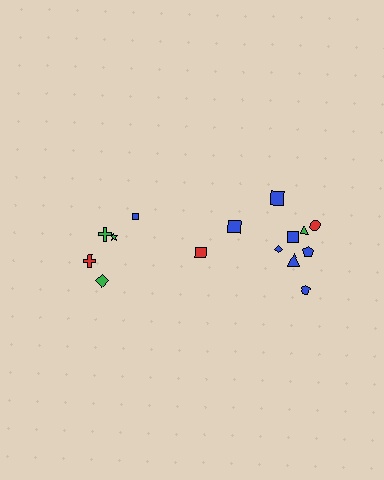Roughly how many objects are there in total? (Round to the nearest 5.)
Roughly 15 objects in total.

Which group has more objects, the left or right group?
The right group.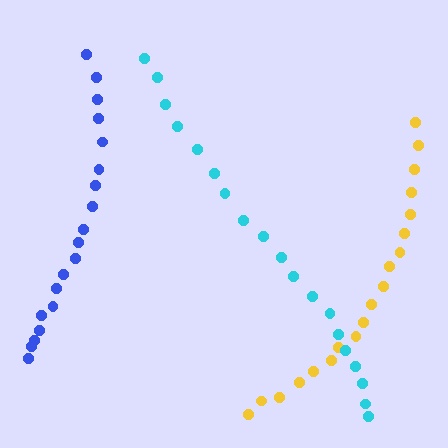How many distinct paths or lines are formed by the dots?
There are 3 distinct paths.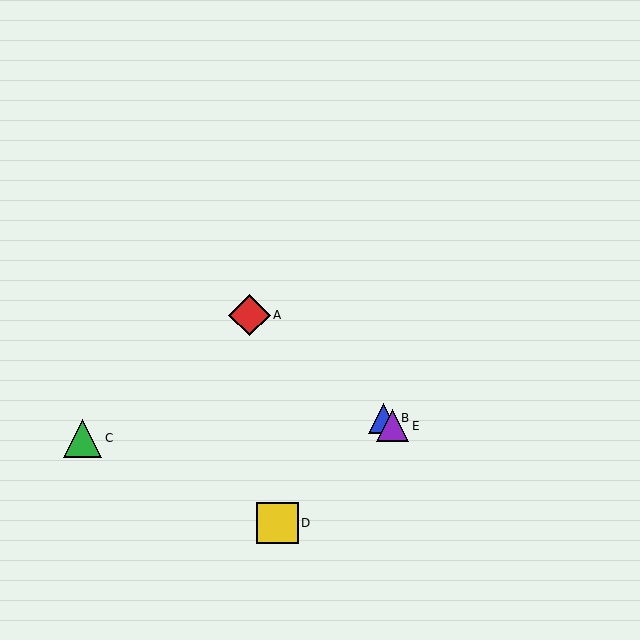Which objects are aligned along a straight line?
Objects A, B, E are aligned along a straight line.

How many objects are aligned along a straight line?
3 objects (A, B, E) are aligned along a straight line.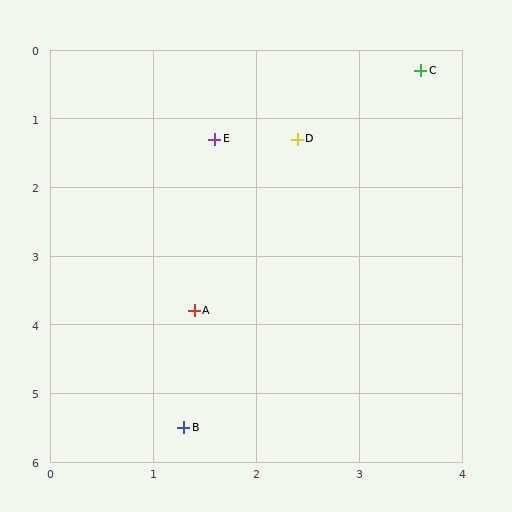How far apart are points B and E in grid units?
Points B and E are about 4.2 grid units apart.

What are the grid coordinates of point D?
Point D is at approximately (2.4, 1.3).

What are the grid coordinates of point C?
Point C is at approximately (3.6, 0.3).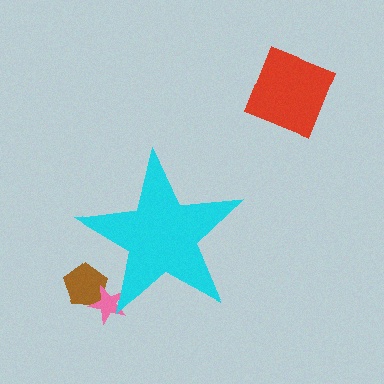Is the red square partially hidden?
No, the red square is fully visible.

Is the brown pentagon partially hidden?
Yes, the brown pentagon is partially hidden behind the cyan star.